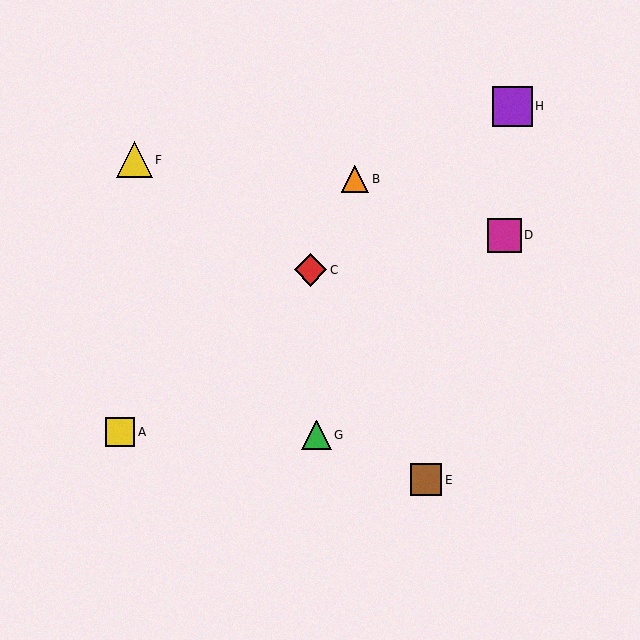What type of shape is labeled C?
Shape C is a red diamond.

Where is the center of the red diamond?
The center of the red diamond is at (311, 270).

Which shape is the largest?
The purple square (labeled H) is the largest.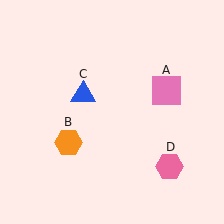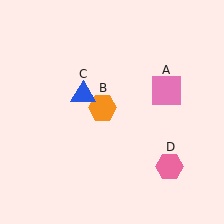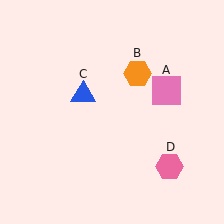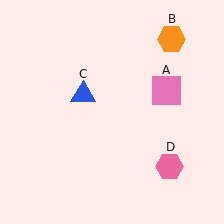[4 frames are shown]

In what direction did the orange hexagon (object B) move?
The orange hexagon (object B) moved up and to the right.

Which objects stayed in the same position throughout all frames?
Pink square (object A) and blue triangle (object C) and pink hexagon (object D) remained stationary.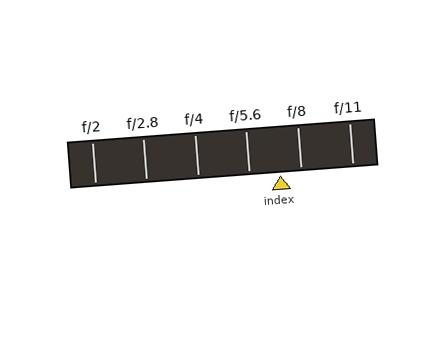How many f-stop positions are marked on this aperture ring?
There are 6 f-stop positions marked.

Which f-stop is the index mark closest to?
The index mark is closest to f/8.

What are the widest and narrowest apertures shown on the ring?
The widest aperture shown is f/2 and the narrowest is f/11.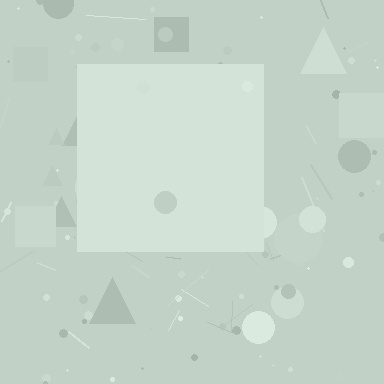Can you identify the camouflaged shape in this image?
The camouflaged shape is a square.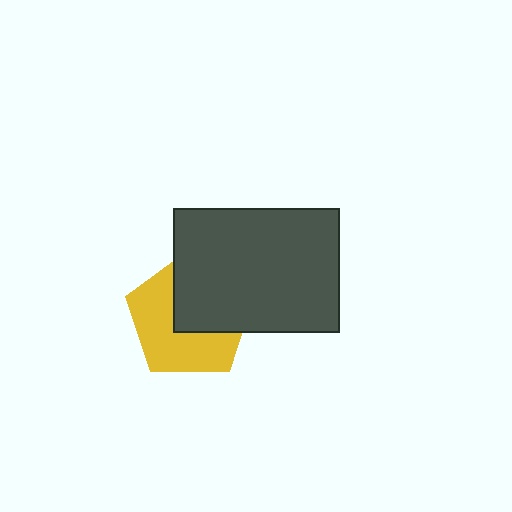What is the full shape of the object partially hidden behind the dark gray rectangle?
The partially hidden object is a yellow pentagon.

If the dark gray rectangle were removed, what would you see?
You would see the complete yellow pentagon.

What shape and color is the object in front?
The object in front is a dark gray rectangle.